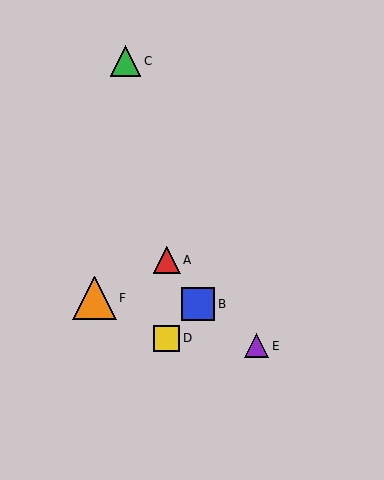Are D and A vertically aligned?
Yes, both are at x≈167.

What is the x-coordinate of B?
Object B is at x≈198.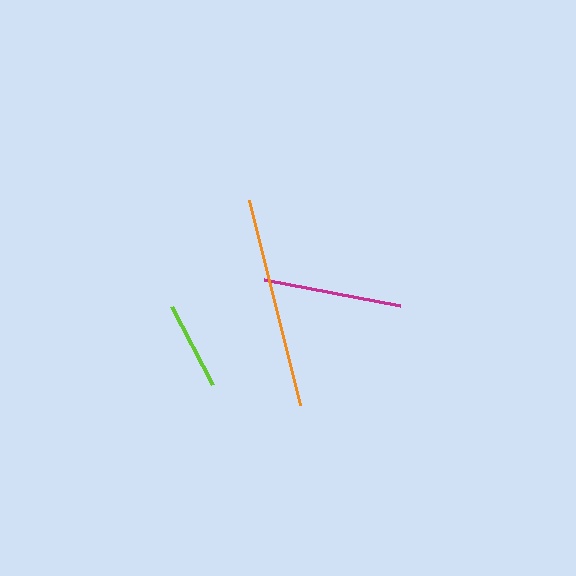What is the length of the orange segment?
The orange segment is approximately 212 pixels long.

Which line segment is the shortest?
The lime line is the shortest at approximately 88 pixels.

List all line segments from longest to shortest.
From longest to shortest: orange, magenta, lime.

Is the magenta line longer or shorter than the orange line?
The orange line is longer than the magenta line.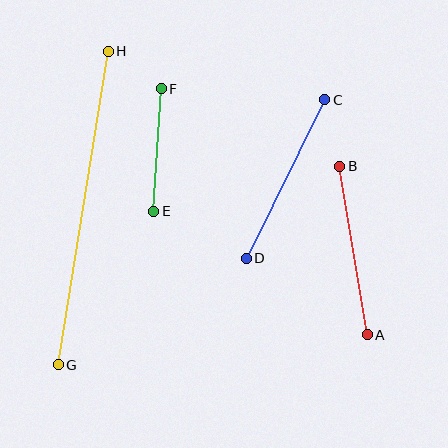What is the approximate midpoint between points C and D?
The midpoint is at approximately (285, 179) pixels.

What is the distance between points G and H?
The distance is approximately 318 pixels.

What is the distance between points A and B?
The distance is approximately 171 pixels.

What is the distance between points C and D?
The distance is approximately 176 pixels.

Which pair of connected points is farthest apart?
Points G and H are farthest apart.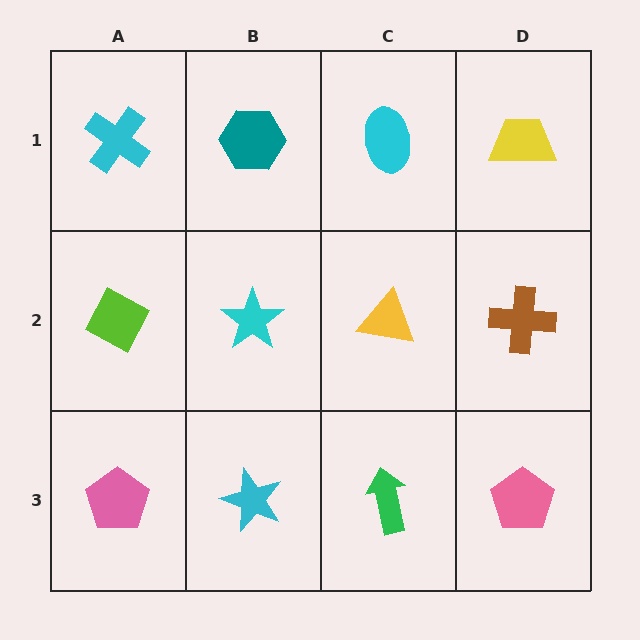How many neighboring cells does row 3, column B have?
3.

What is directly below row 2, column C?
A green arrow.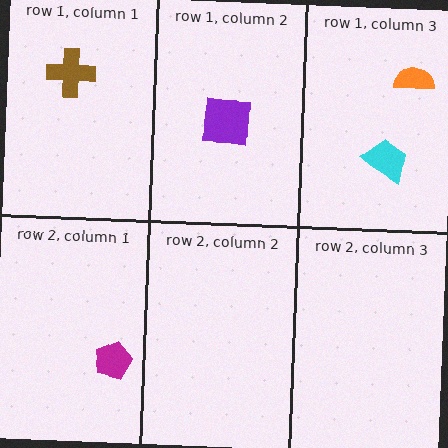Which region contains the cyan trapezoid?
The row 1, column 3 region.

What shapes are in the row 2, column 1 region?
The magenta pentagon.